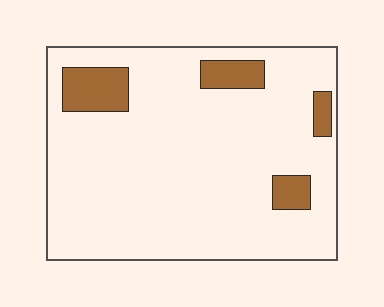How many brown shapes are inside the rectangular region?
4.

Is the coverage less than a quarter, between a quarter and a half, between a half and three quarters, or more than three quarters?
Less than a quarter.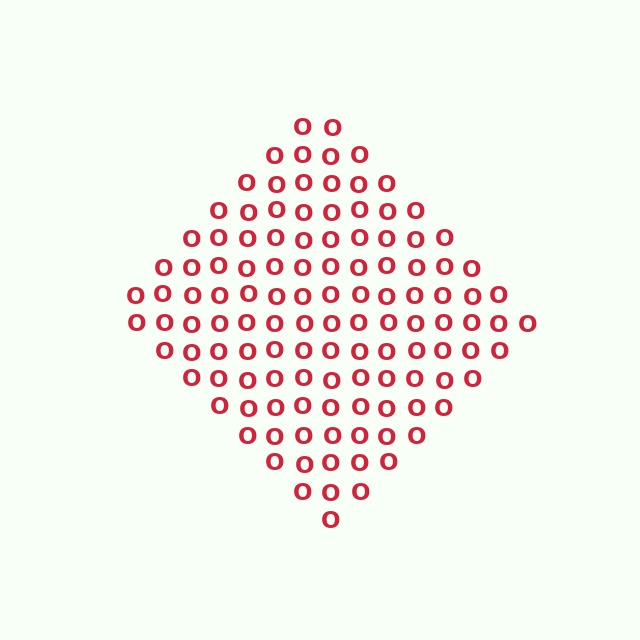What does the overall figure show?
The overall figure shows a diamond.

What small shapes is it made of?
It is made of small letter O's.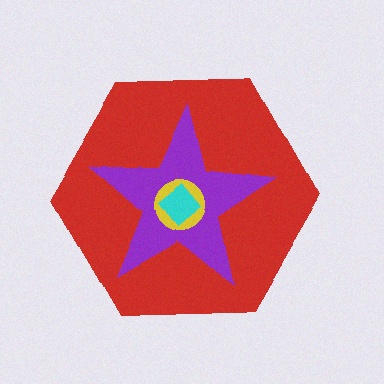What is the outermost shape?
The red hexagon.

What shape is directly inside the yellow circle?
The cyan diamond.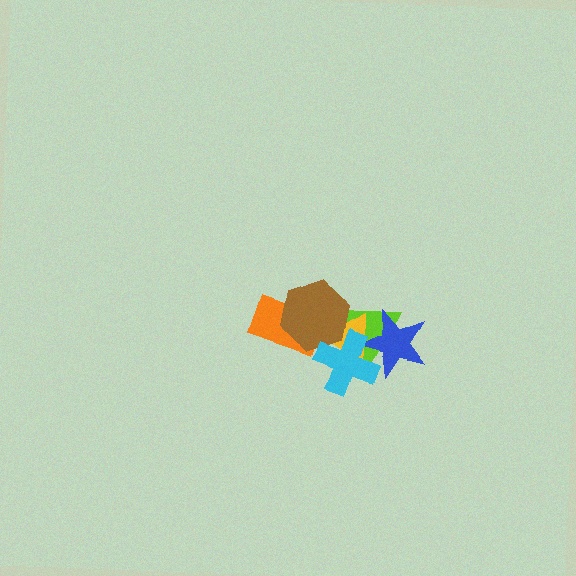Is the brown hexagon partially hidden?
Yes, it is partially covered by another shape.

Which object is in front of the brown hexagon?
The cyan cross is in front of the brown hexagon.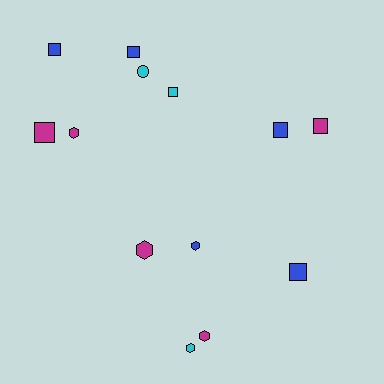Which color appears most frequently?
Magenta, with 5 objects.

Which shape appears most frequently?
Square, with 7 objects.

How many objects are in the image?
There are 13 objects.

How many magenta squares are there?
There are 2 magenta squares.